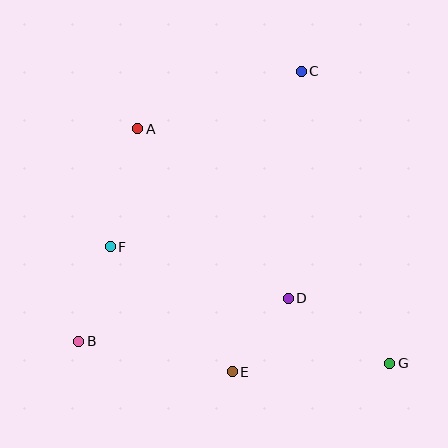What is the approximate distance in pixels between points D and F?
The distance between D and F is approximately 185 pixels.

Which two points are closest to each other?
Points D and E are closest to each other.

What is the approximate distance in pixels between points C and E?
The distance between C and E is approximately 309 pixels.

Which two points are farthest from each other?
Points B and C are farthest from each other.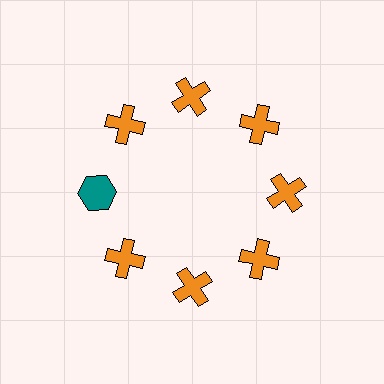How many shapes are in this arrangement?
There are 8 shapes arranged in a ring pattern.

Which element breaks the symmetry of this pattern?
The teal hexagon at roughly the 9 o'clock position breaks the symmetry. All other shapes are orange crosses.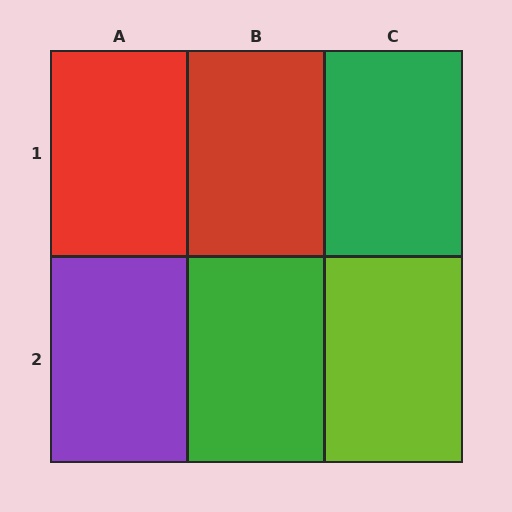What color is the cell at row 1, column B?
Red.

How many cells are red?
2 cells are red.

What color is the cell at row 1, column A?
Red.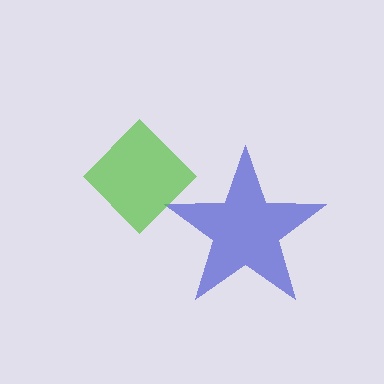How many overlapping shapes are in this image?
There are 2 overlapping shapes in the image.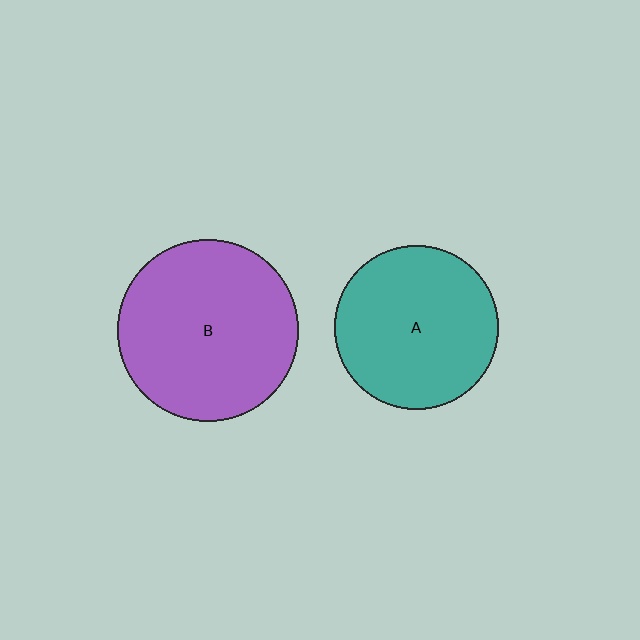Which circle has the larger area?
Circle B (purple).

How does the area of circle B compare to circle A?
Approximately 1.2 times.